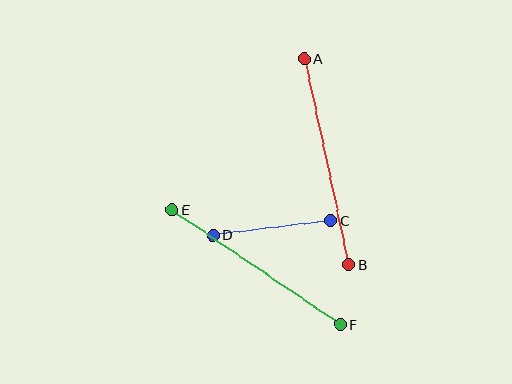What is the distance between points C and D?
The distance is approximately 119 pixels.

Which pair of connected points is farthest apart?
Points A and B are farthest apart.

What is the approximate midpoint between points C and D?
The midpoint is at approximately (272, 228) pixels.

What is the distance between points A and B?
The distance is approximately 211 pixels.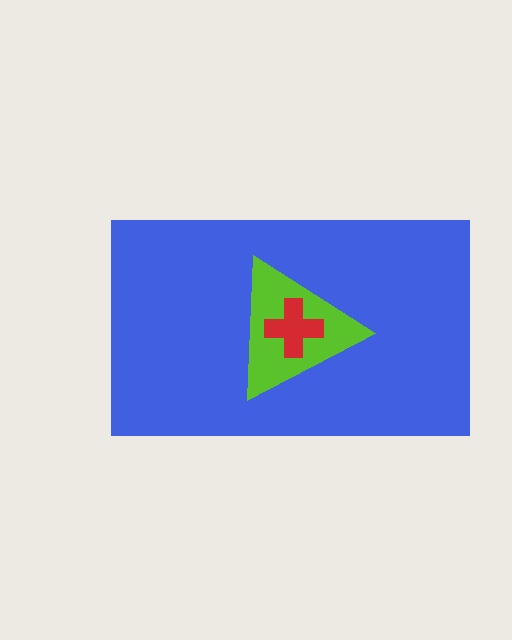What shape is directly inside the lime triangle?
The red cross.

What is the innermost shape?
The red cross.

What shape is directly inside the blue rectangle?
The lime triangle.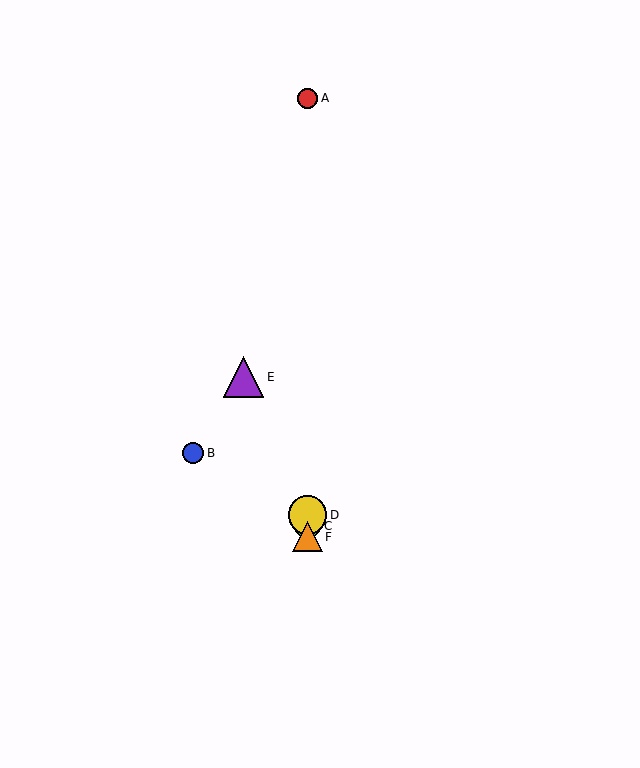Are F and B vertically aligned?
No, F is at x≈308 and B is at x≈193.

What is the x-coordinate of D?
Object D is at x≈308.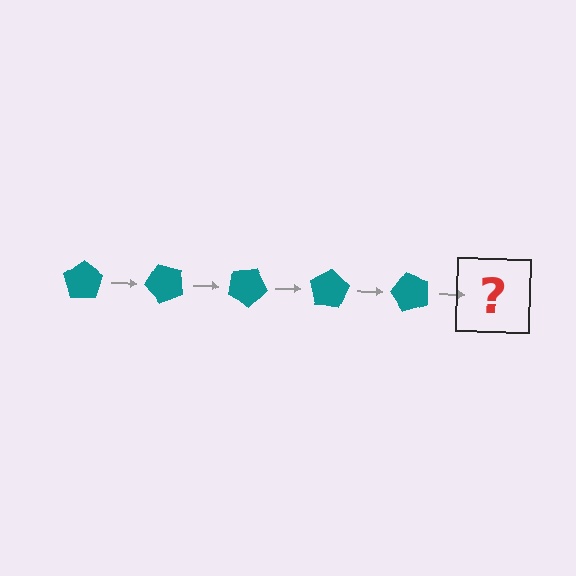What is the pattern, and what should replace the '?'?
The pattern is that the pentagon rotates 50 degrees each step. The '?' should be a teal pentagon rotated 250 degrees.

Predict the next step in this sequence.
The next step is a teal pentagon rotated 250 degrees.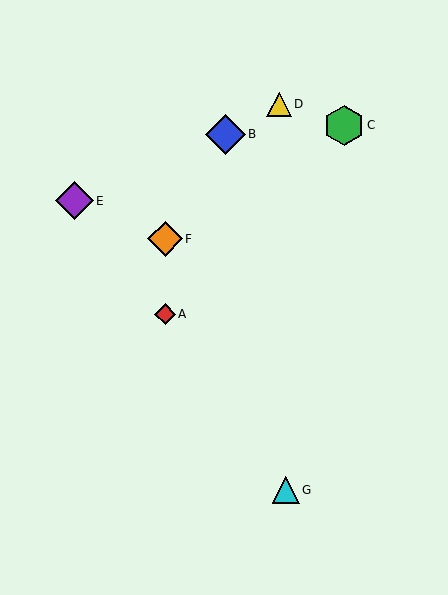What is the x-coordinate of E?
Object E is at x≈75.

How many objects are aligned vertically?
2 objects (A, F) are aligned vertically.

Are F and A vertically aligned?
Yes, both are at x≈165.